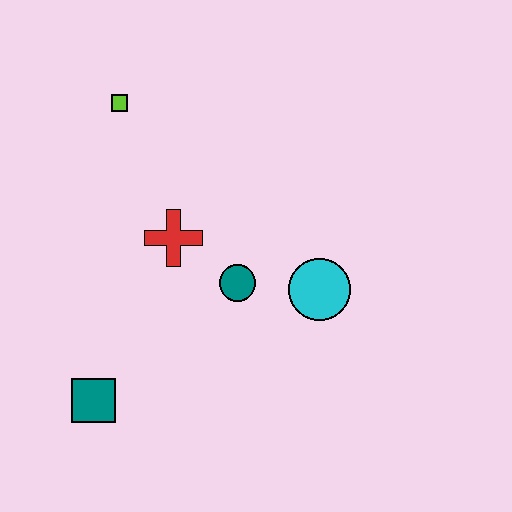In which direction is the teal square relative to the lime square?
The teal square is below the lime square.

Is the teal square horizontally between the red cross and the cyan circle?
No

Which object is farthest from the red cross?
The teal square is farthest from the red cross.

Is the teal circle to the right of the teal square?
Yes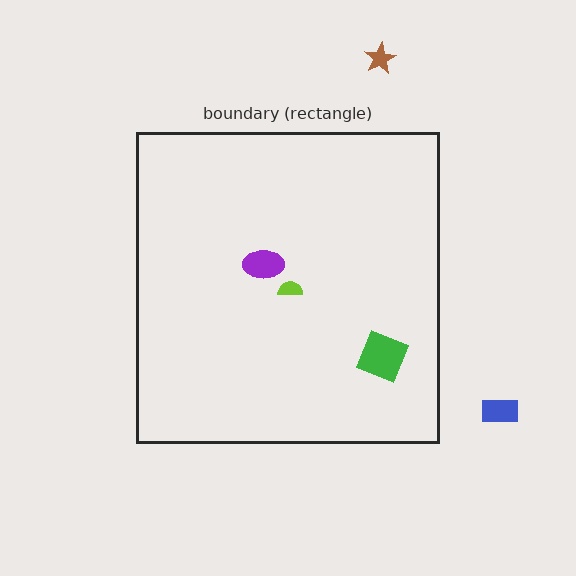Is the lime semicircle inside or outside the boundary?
Inside.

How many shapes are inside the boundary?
3 inside, 2 outside.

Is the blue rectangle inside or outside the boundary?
Outside.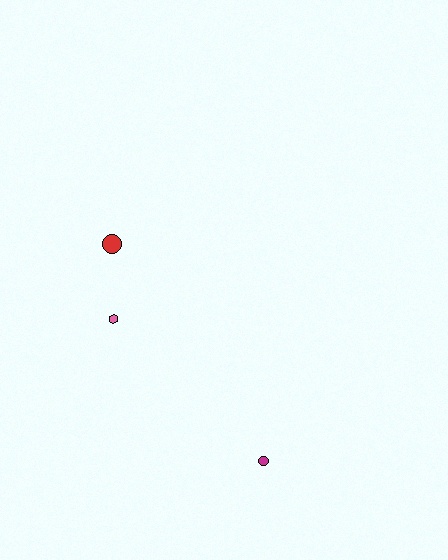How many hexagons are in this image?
There is 1 hexagon.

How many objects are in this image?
There are 3 objects.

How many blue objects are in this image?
There are no blue objects.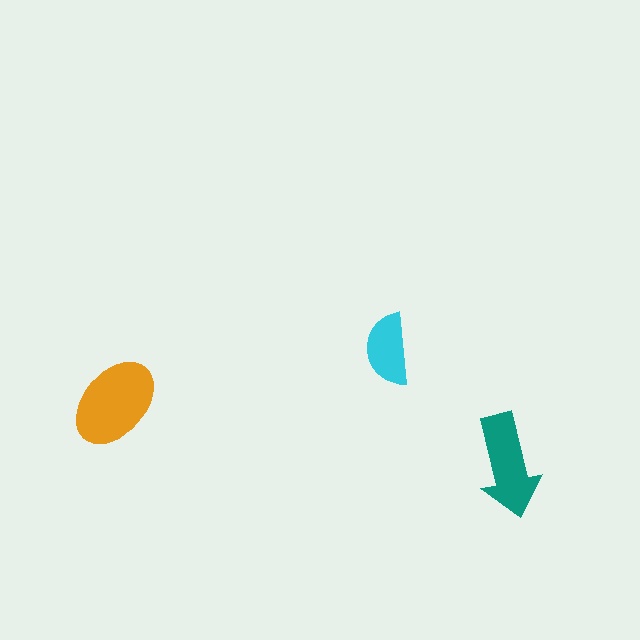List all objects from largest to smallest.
The orange ellipse, the teal arrow, the cyan semicircle.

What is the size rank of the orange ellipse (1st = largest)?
1st.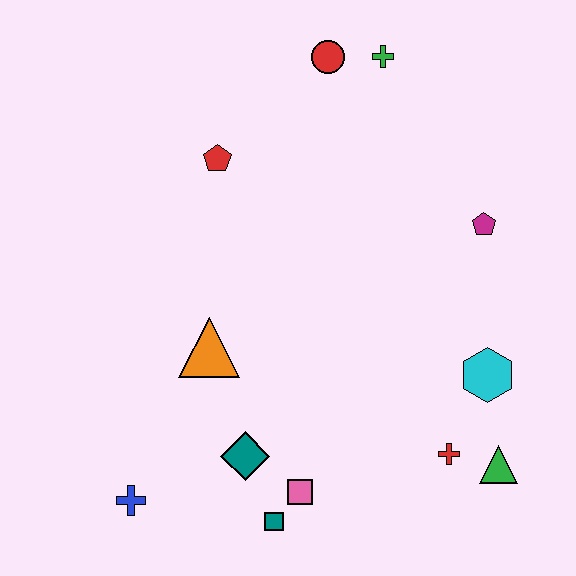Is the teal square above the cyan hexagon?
No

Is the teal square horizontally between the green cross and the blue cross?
Yes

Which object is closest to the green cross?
The red circle is closest to the green cross.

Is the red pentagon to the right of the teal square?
No